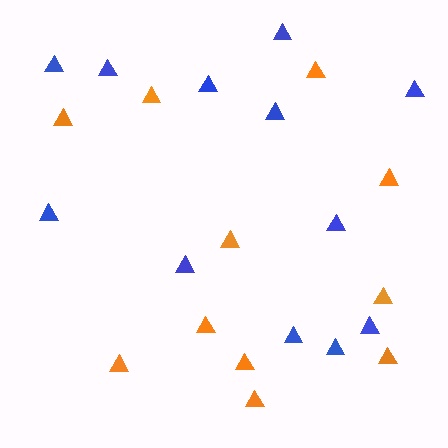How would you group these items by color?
There are 2 groups: one group of orange triangles (11) and one group of blue triangles (12).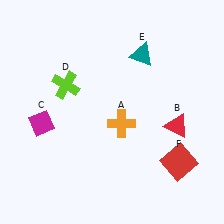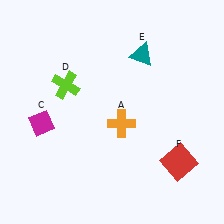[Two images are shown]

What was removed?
The red triangle (B) was removed in Image 2.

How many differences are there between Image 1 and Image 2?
There is 1 difference between the two images.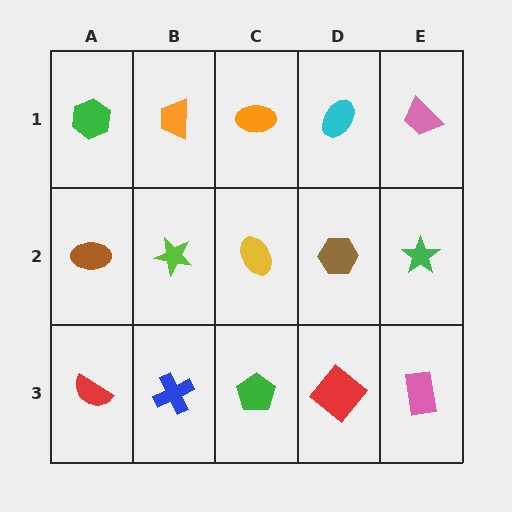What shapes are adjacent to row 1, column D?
A brown hexagon (row 2, column D), an orange ellipse (row 1, column C), a pink trapezoid (row 1, column E).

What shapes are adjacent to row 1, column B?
A lime star (row 2, column B), a green hexagon (row 1, column A), an orange ellipse (row 1, column C).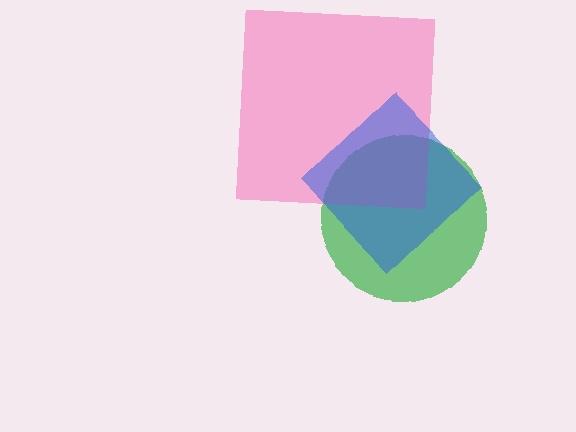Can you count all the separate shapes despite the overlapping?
Yes, there are 3 separate shapes.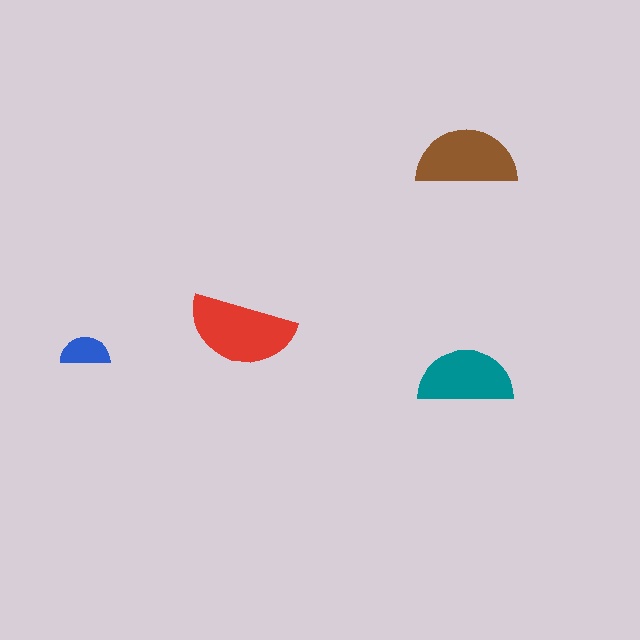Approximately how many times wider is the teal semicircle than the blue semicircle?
About 2 times wider.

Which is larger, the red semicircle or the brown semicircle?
The red one.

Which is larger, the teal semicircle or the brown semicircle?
The brown one.